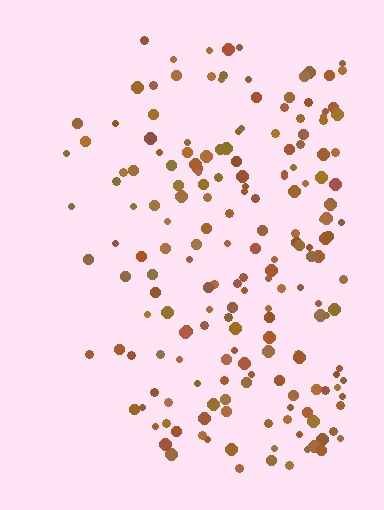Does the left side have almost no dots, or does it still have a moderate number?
Still a moderate number, just noticeably fewer than the right.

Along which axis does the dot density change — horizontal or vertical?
Horizontal.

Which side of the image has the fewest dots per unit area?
The left.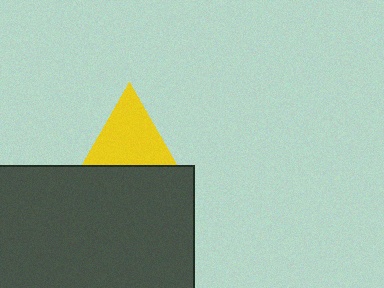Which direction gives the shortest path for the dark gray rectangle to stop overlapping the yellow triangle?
Moving down gives the shortest separation.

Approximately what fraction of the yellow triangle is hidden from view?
Roughly 35% of the yellow triangle is hidden behind the dark gray rectangle.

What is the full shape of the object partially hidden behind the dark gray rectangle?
The partially hidden object is a yellow triangle.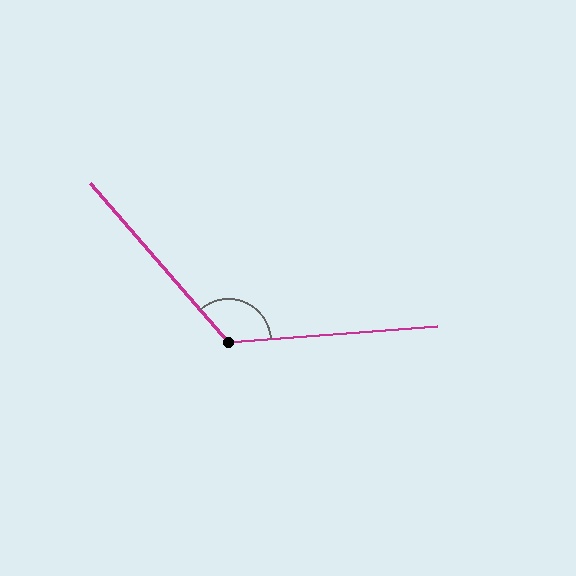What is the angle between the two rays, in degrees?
Approximately 127 degrees.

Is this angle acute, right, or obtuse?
It is obtuse.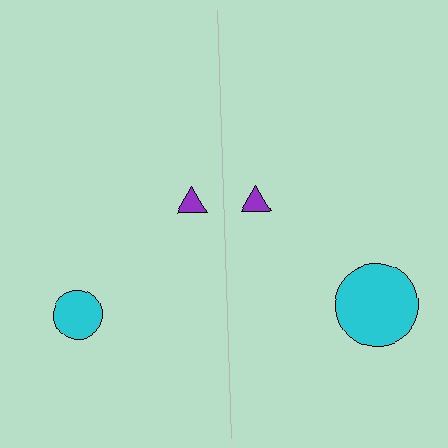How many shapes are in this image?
There are 4 shapes in this image.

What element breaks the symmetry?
The cyan circle on the right side has a different size than its mirror counterpart.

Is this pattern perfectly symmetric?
No, the pattern is not perfectly symmetric. The cyan circle on the right side has a different size than its mirror counterpart.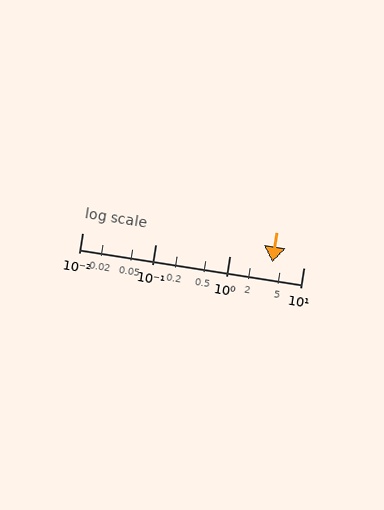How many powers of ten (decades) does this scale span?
The scale spans 3 decades, from 0.01 to 10.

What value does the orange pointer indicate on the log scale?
The pointer indicates approximately 3.8.